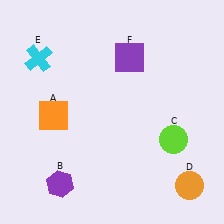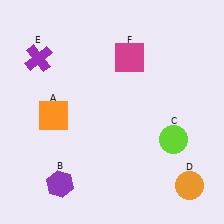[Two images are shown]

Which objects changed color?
E changed from cyan to purple. F changed from purple to magenta.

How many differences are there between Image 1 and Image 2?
There are 2 differences between the two images.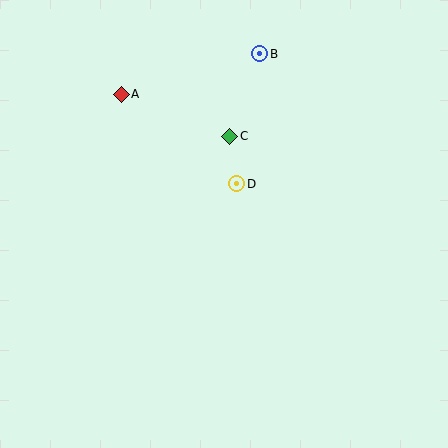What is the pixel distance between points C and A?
The distance between C and A is 116 pixels.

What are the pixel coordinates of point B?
Point B is at (260, 54).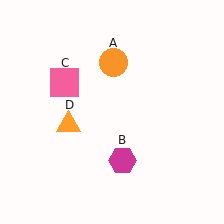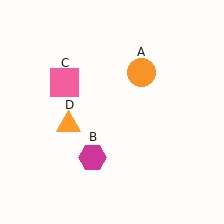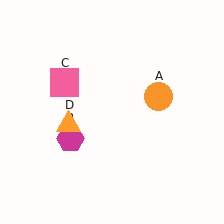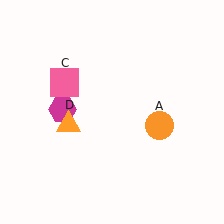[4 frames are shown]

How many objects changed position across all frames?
2 objects changed position: orange circle (object A), magenta hexagon (object B).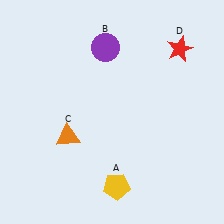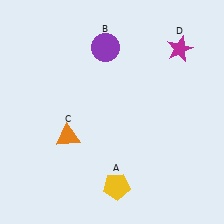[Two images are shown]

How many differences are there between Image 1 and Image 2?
There is 1 difference between the two images.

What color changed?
The star (D) changed from red in Image 1 to magenta in Image 2.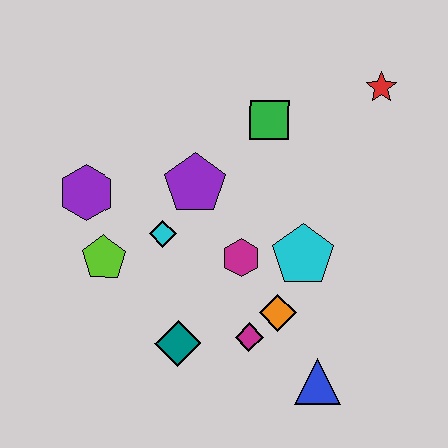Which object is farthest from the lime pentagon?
The red star is farthest from the lime pentagon.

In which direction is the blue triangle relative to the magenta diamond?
The blue triangle is to the right of the magenta diamond.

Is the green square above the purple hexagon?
Yes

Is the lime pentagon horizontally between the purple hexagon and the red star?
Yes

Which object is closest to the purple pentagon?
The cyan diamond is closest to the purple pentagon.